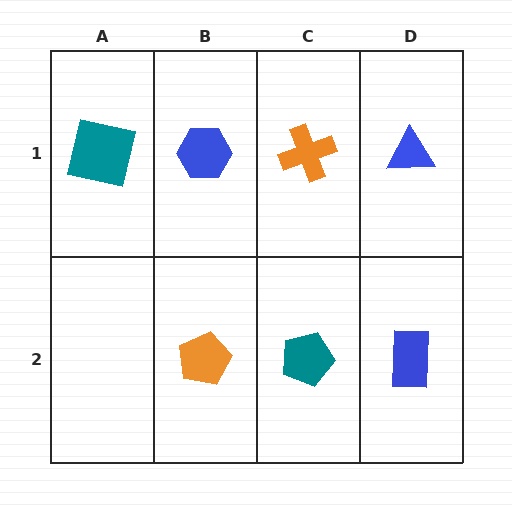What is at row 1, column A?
A teal square.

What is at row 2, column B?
An orange pentagon.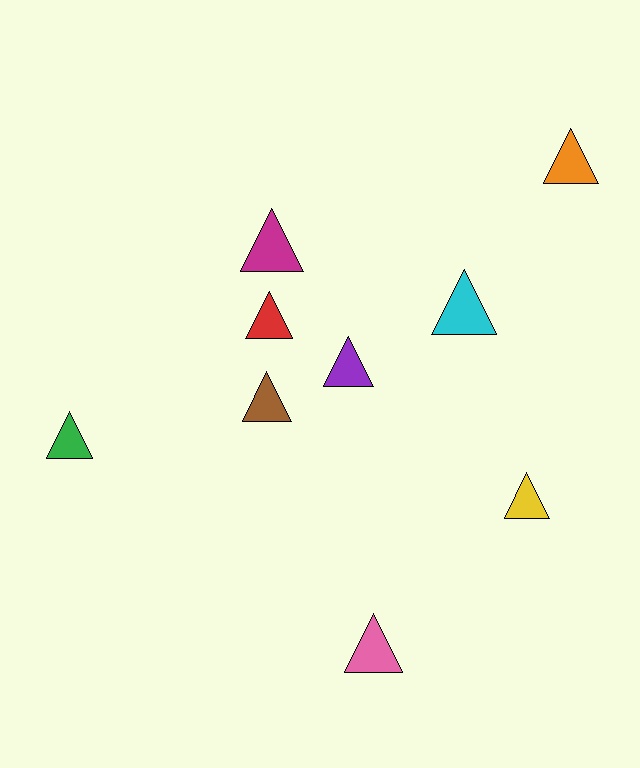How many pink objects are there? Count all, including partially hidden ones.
There is 1 pink object.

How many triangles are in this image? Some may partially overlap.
There are 9 triangles.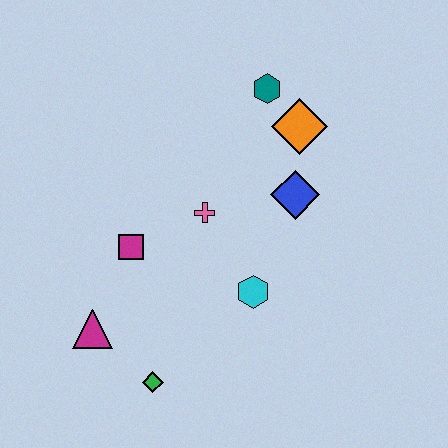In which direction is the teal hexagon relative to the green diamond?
The teal hexagon is above the green diamond.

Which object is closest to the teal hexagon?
The orange diamond is closest to the teal hexagon.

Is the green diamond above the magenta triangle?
No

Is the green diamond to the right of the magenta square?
Yes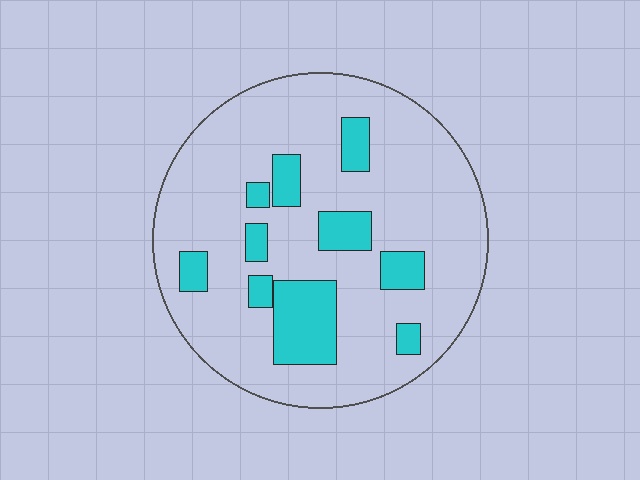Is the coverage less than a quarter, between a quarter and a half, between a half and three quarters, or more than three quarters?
Less than a quarter.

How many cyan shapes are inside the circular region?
10.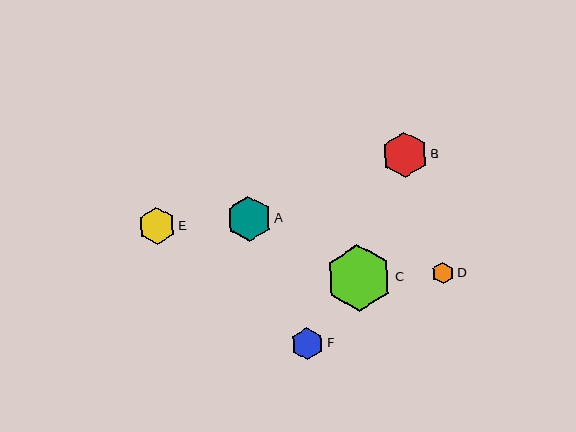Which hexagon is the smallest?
Hexagon D is the smallest with a size of approximately 21 pixels.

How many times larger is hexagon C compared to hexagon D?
Hexagon C is approximately 3.1 times the size of hexagon D.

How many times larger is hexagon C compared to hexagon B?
Hexagon C is approximately 1.5 times the size of hexagon B.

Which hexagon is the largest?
Hexagon C is the largest with a size of approximately 67 pixels.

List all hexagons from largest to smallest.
From largest to smallest: C, B, A, E, F, D.